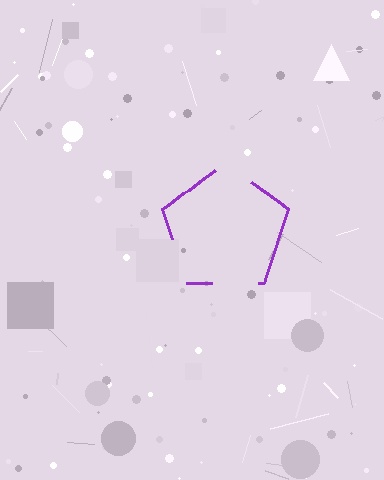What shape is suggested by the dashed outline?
The dashed outline suggests a pentagon.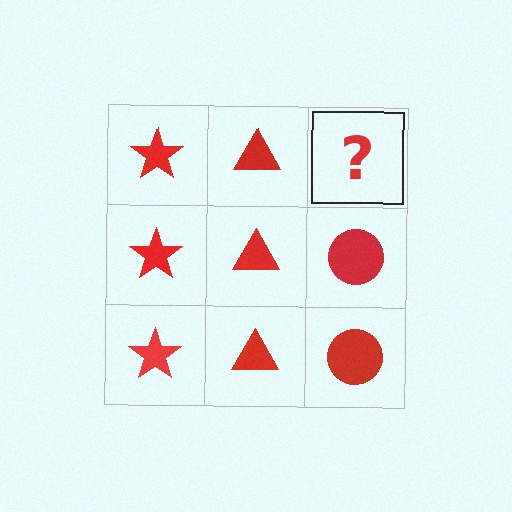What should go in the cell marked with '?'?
The missing cell should contain a red circle.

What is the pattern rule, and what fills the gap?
The rule is that each column has a consistent shape. The gap should be filled with a red circle.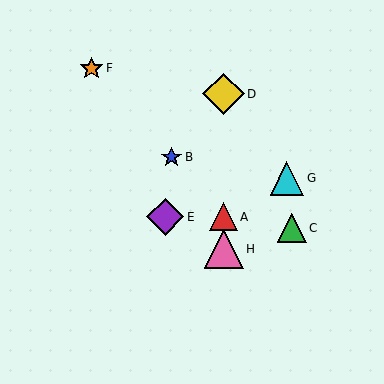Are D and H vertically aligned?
Yes, both are at x≈224.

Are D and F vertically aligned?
No, D is at x≈224 and F is at x≈92.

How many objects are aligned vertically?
3 objects (A, D, H) are aligned vertically.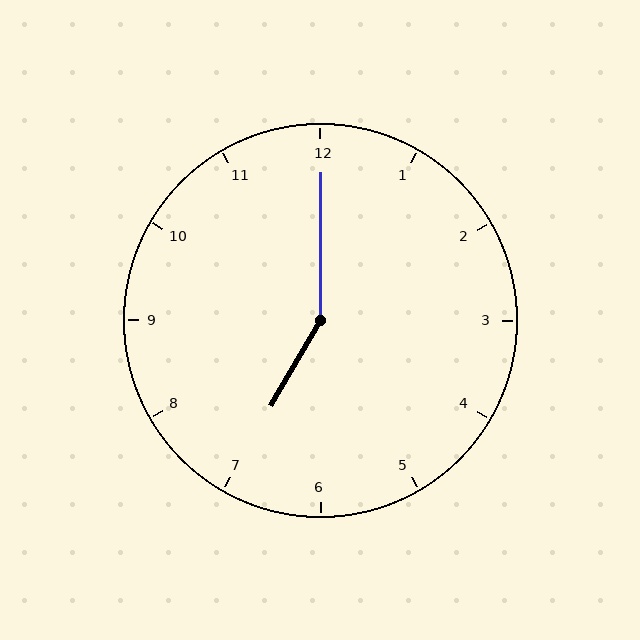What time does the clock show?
7:00.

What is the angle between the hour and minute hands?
Approximately 150 degrees.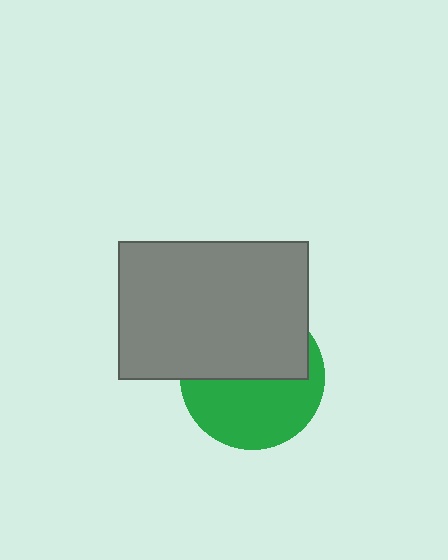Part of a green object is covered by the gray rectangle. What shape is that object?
It is a circle.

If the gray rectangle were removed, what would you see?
You would see the complete green circle.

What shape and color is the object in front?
The object in front is a gray rectangle.